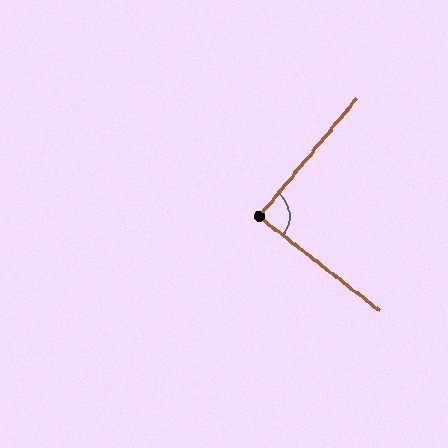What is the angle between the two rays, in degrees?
Approximately 89 degrees.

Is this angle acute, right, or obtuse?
It is approximately a right angle.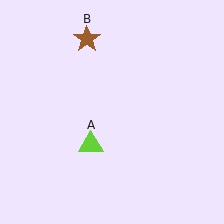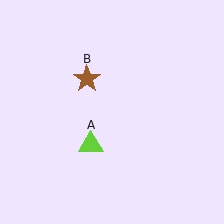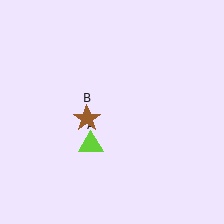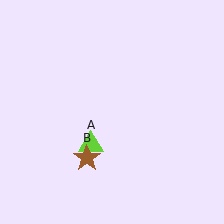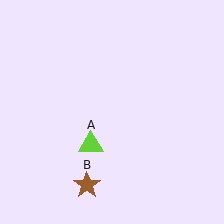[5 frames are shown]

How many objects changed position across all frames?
1 object changed position: brown star (object B).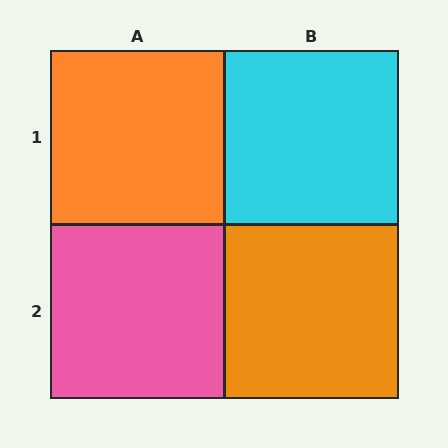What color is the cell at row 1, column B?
Cyan.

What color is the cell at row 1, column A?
Orange.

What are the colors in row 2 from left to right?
Pink, orange.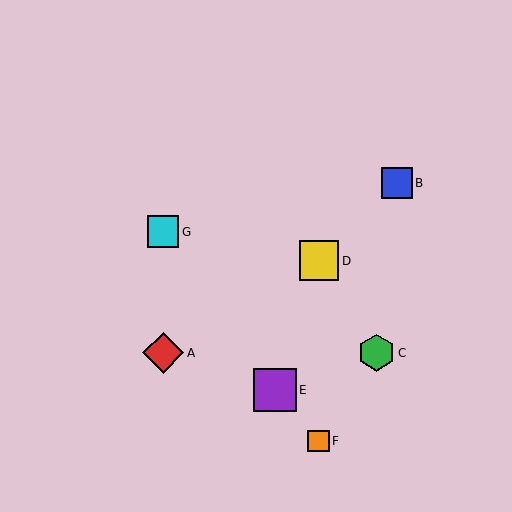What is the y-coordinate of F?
Object F is at y≈441.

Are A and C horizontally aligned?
Yes, both are at y≈353.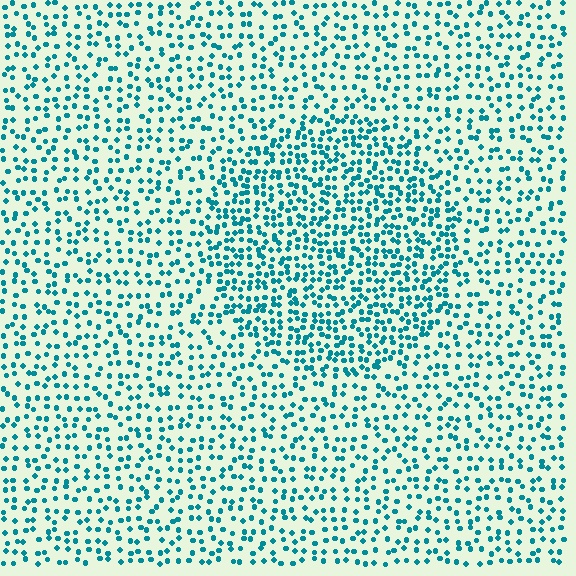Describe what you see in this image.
The image contains small teal elements arranged at two different densities. A circle-shaped region is visible where the elements are more densely packed than the surrounding area.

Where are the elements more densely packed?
The elements are more densely packed inside the circle boundary.